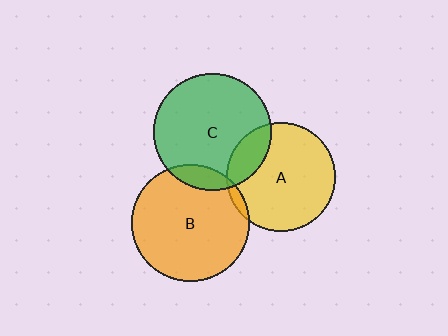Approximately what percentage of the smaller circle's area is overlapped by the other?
Approximately 20%.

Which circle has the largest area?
Circle B (orange).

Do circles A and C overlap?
Yes.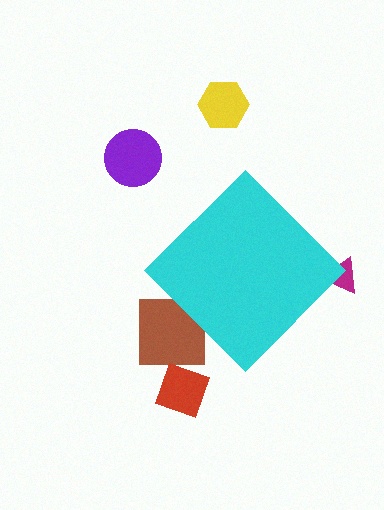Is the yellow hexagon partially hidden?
No, the yellow hexagon is fully visible.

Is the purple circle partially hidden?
No, the purple circle is fully visible.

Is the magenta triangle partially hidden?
Yes, the magenta triangle is partially hidden behind the cyan diamond.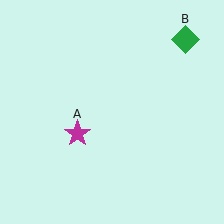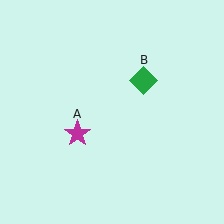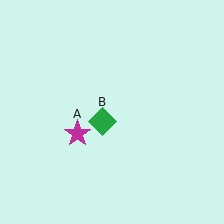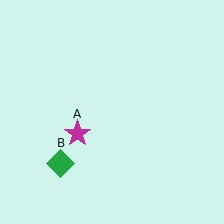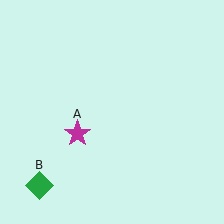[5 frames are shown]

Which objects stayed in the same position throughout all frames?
Magenta star (object A) remained stationary.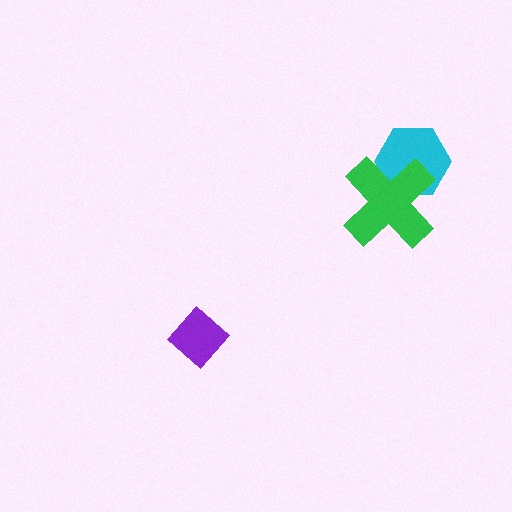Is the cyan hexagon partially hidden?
Yes, it is partially covered by another shape.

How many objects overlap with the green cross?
1 object overlaps with the green cross.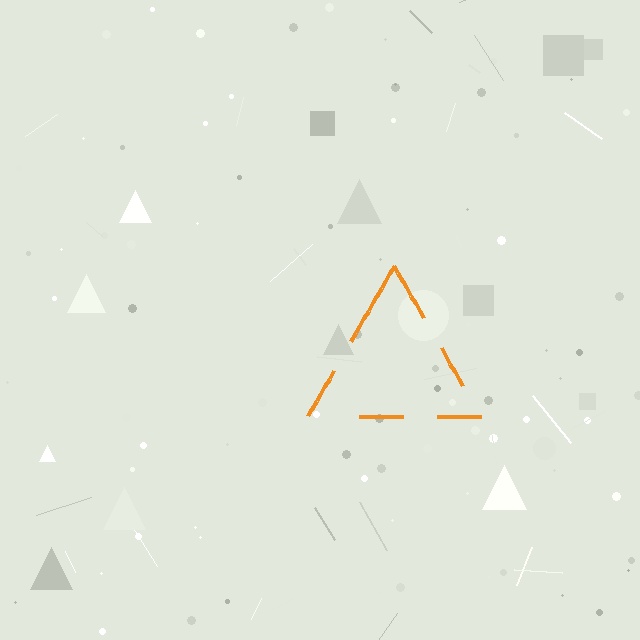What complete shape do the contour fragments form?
The contour fragments form a triangle.